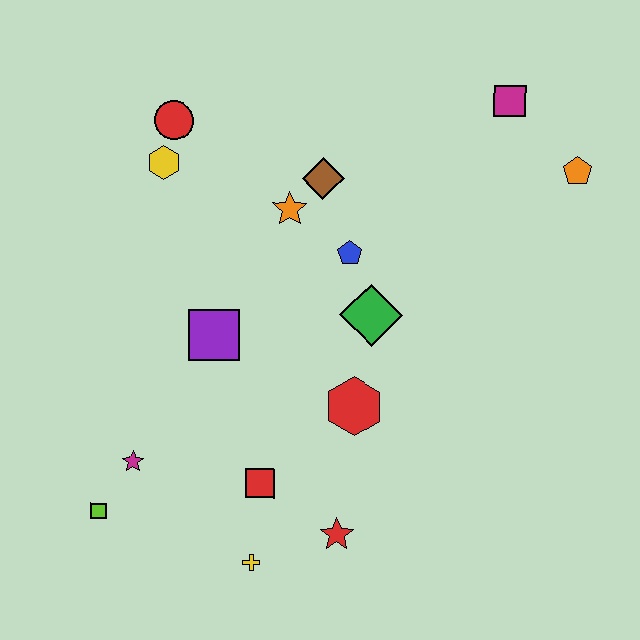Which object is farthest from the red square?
The magenta square is farthest from the red square.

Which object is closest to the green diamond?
The blue pentagon is closest to the green diamond.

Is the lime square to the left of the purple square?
Yes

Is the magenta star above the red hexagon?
No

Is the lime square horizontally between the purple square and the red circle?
No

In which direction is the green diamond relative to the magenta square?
The green diamond is below the magenta square.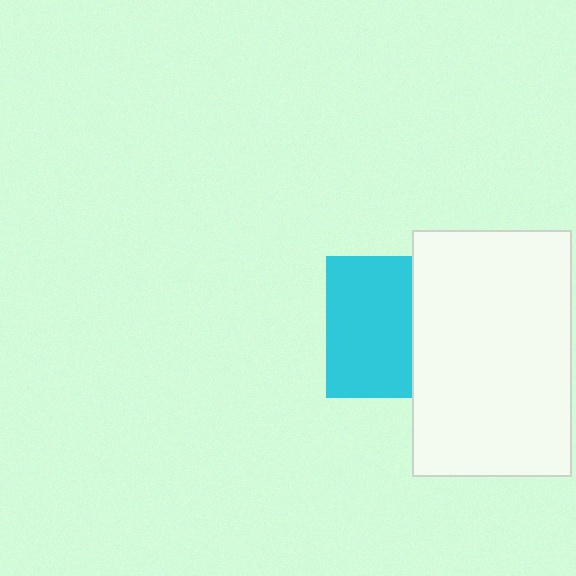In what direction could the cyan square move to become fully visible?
The cyan square could move left. That would shift it out from behind the white rectangle entirely.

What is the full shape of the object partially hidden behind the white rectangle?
The partially hidden object is a cyan square.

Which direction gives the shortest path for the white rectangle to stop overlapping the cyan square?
Moving right gives the shortest separation.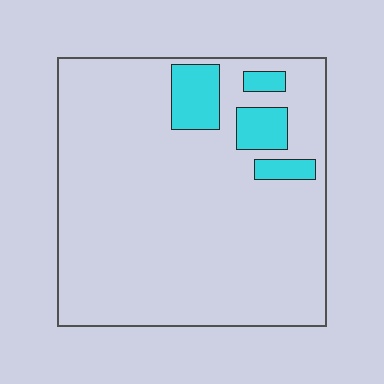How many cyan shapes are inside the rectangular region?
4.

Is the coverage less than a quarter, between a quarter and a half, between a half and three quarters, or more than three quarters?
Less than a quarter.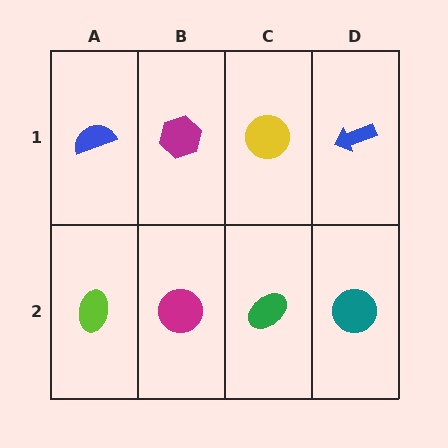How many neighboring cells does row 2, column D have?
2.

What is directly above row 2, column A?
A blue semicircle.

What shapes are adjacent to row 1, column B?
A magenta circle (row 2, column B), a blue semicircle (row 1, column A), a yellow circle (row 1, column C).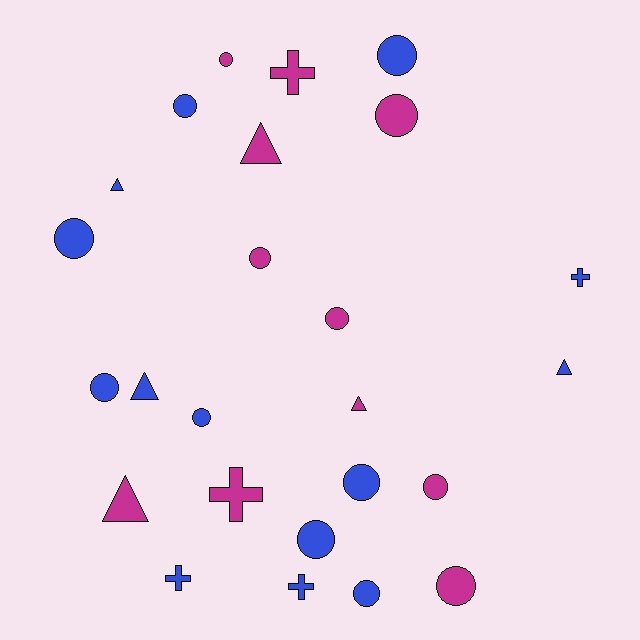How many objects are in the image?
There are 25 objects.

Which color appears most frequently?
Blue, with 14 objects.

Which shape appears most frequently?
Circle, with 14 objects.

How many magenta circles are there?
There are 6 magenta circles.